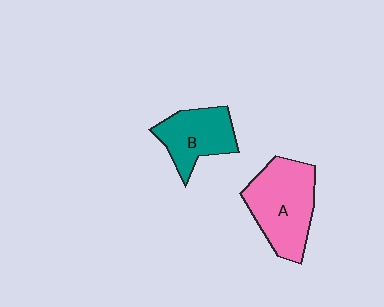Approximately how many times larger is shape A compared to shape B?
Approximately 1.4 times.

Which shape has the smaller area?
Shape B (teal).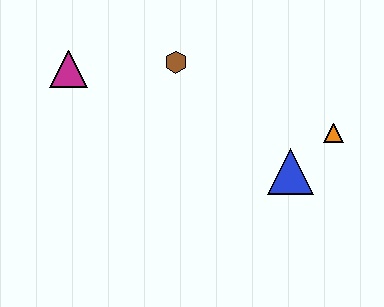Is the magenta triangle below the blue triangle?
No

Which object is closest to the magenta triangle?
The brown hexagon is closest to the magenta triangle.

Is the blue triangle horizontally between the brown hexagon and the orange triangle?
Yes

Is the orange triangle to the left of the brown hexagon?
No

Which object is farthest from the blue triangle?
The magenta triangle is farthest from the blue triangle.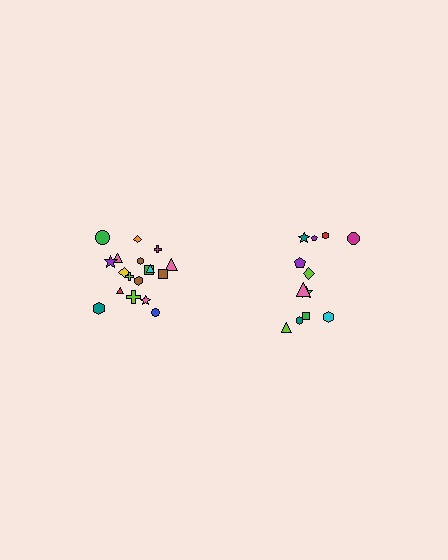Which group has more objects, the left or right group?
The left group.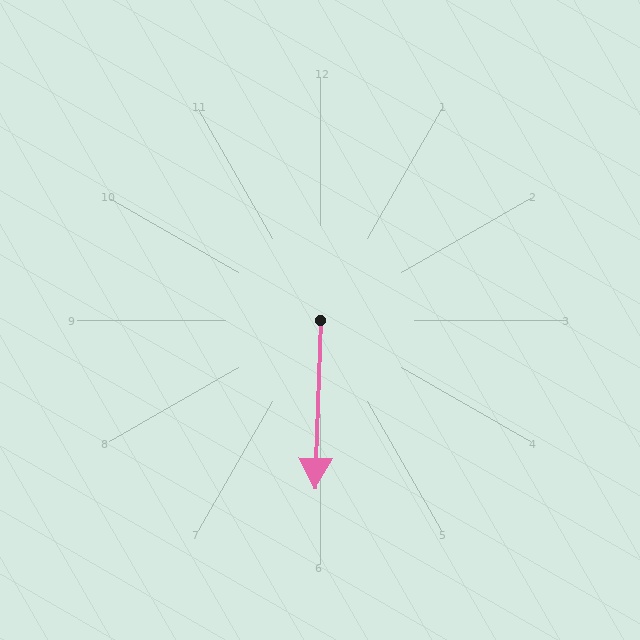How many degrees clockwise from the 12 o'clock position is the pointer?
Approximately 182 degrees.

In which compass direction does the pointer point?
South.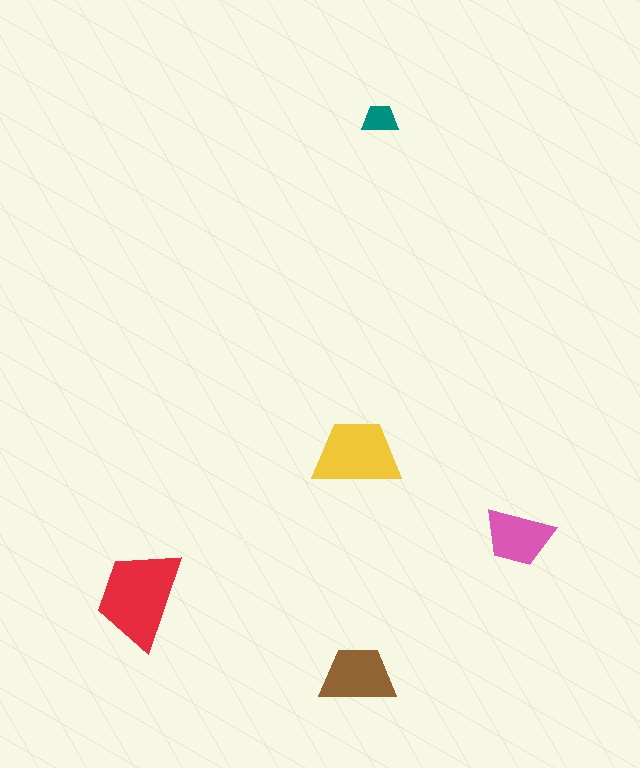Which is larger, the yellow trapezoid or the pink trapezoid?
The yellow one.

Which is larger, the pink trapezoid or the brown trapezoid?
The brown one.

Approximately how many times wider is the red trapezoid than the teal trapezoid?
About 2.5 times wider.